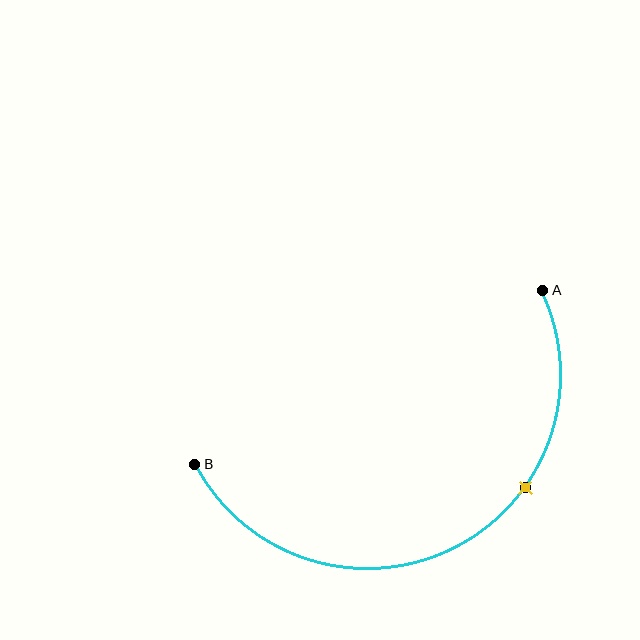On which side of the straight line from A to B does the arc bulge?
The arc bulges below the straight line connecting A and B.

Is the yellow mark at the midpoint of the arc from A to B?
No. The yellow mark lies on the arc but is closer to endpoint A. The arc midpoint would be at the point on the curve equidistant along the arc from both A and B.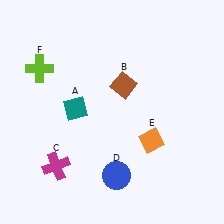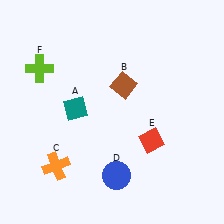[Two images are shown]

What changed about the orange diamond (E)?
In Image 1, E is orange. In Image 2, it changed to red.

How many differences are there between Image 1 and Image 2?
There are 2 differences between the two images.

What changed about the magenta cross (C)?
In Image 1, C is magenta. In Image 2, it changed to orange.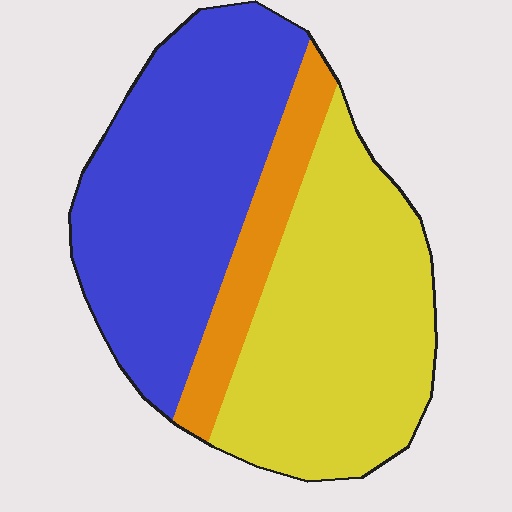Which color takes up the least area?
Orange, at roughly 15%.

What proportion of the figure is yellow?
Yellow covers 43% of the figure.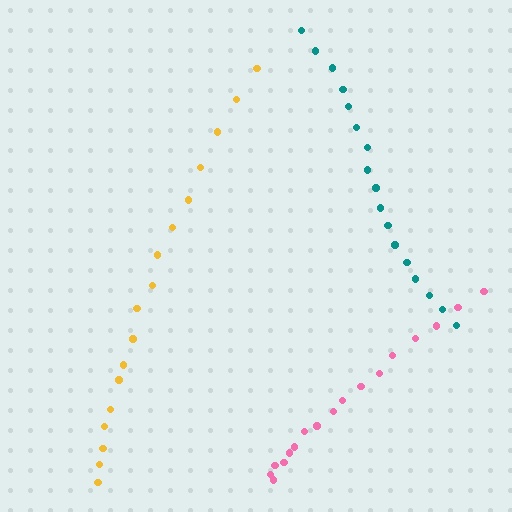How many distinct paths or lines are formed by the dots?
There are 3 distinct paths.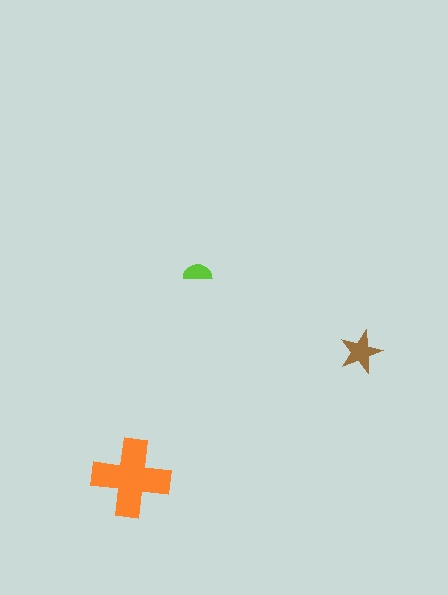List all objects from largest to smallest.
The orange cross, the brown star, the lime semicircle.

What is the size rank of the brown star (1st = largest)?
2nd.